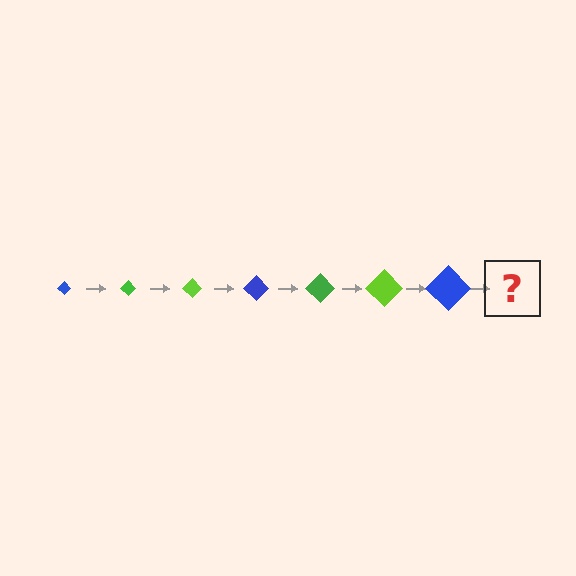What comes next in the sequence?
The next element should be a green diamond, larger than the previous one.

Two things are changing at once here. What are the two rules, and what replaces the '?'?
The two rules are that the diamond grows larger each step and the color cycles through blue, green, and lime. The '?' should be a green diamond, larger than the previous one.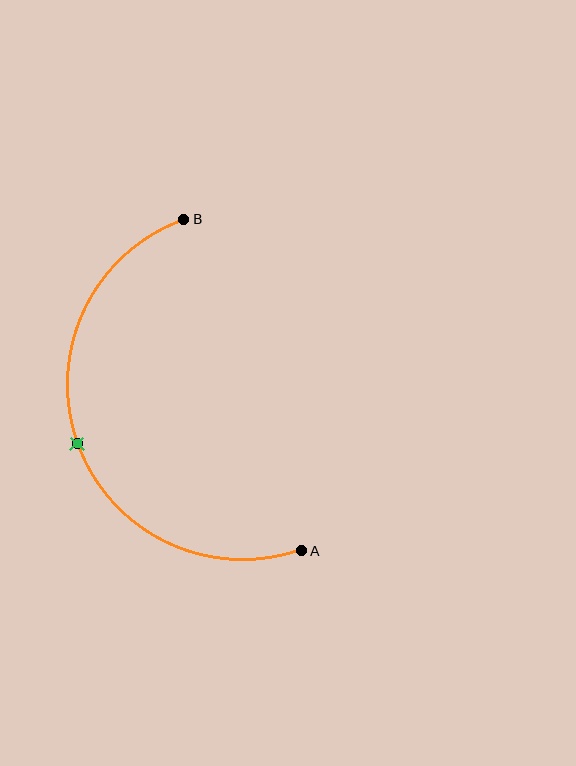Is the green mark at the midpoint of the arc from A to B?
Yes. The green mark lies on the arc at equal arc-length from both A and B — it is the arc midpoint.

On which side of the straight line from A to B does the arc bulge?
The arc bulges to the left of the straight line connecting A and B.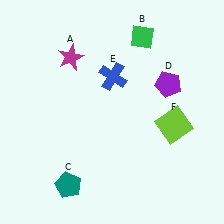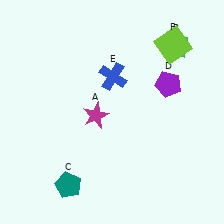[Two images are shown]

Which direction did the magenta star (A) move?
The magenta star (A) moved down.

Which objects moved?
The objects that moved are: the magenta star (A), the green diamond (B), the lime square (F).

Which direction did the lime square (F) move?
The lime square (F) moved up.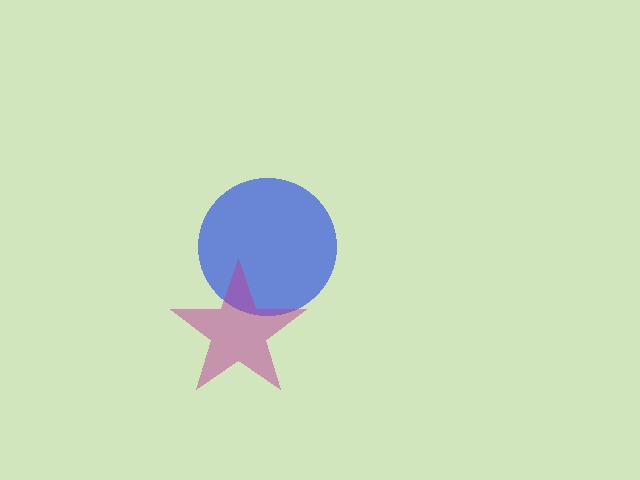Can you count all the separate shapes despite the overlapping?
Yes, there are 2 separate shapes.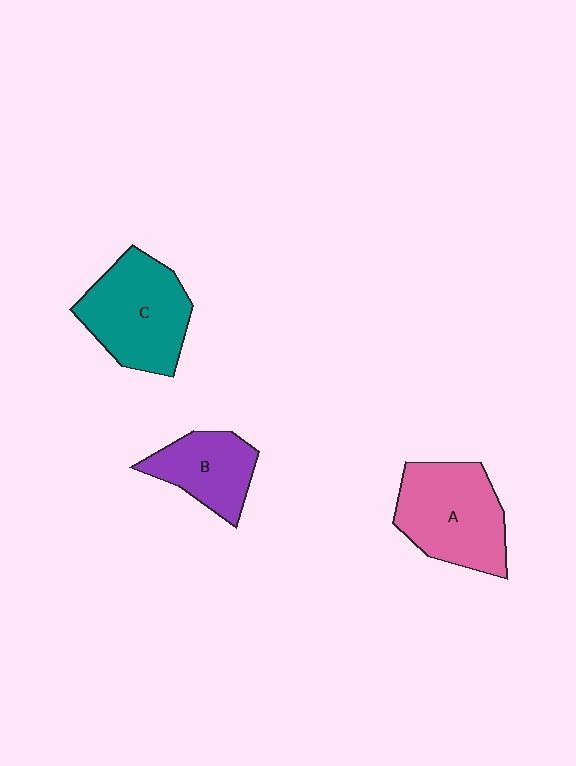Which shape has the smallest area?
Shape B (purple).